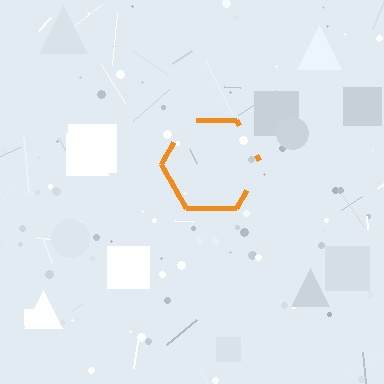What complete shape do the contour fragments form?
The contour fragments form a hexagon.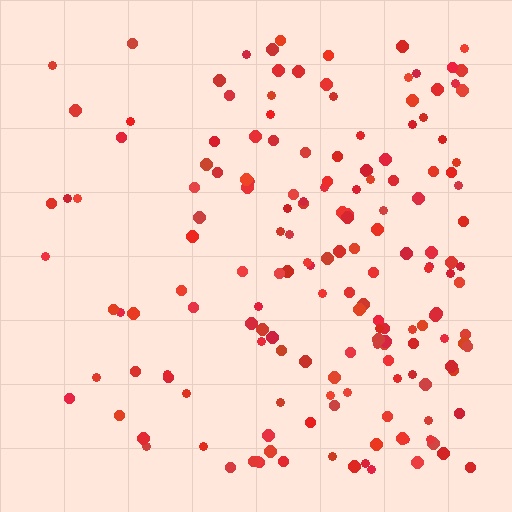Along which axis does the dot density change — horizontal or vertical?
Horizontal.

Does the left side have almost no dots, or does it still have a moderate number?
Still a moderate number, just noticeably fewer than the right.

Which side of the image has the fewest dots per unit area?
The left.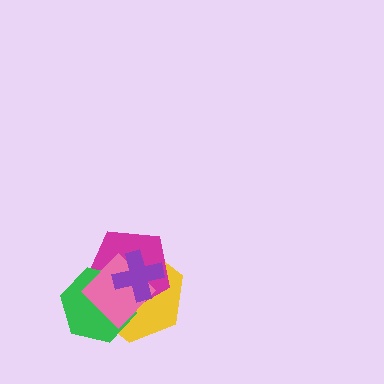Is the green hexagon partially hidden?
Yes, it is partially covered by another shape.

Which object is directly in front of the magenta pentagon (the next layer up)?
The green hexagon is directly in front of the magenta pentagon.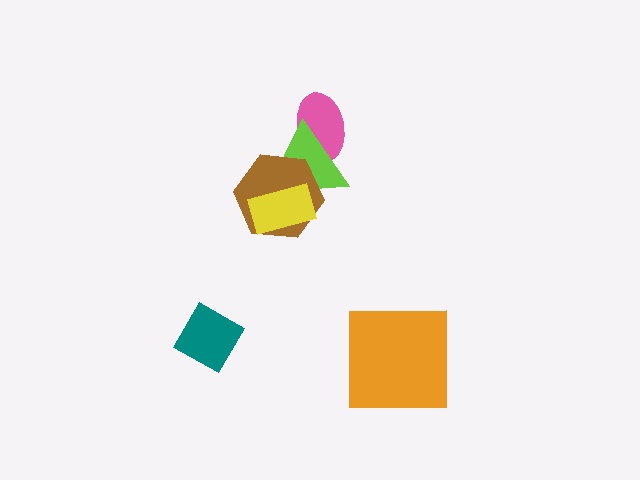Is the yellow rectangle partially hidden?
No, no other shape covers it.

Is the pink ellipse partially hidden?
Yes, it is partially covered by another shape.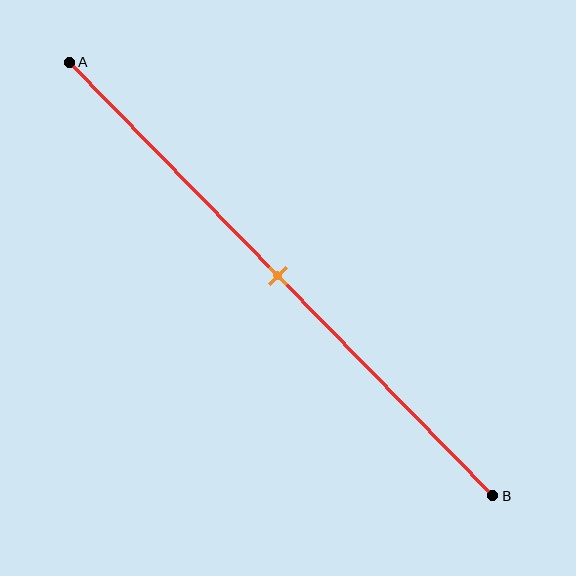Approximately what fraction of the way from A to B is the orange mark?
The orange mark is approximately 50% of the way from A to B.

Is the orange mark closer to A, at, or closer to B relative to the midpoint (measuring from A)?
The orange mark is approximately at the midpoint of segment AB.